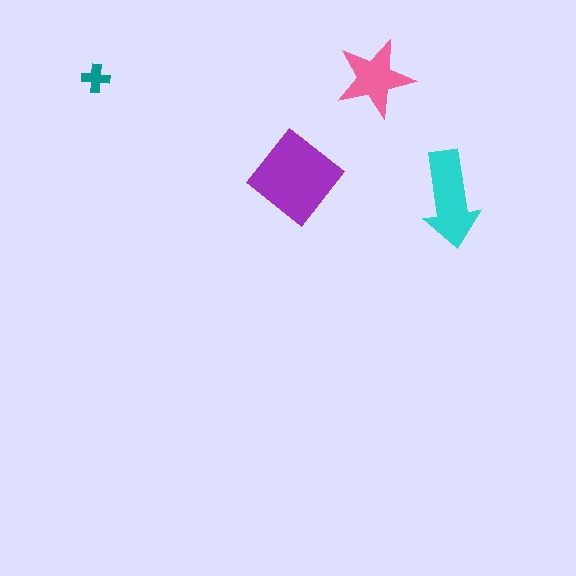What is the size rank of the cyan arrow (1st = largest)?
2nd.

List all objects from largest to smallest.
The purple diamond, the cyan arrow, the pink star, the teal cross.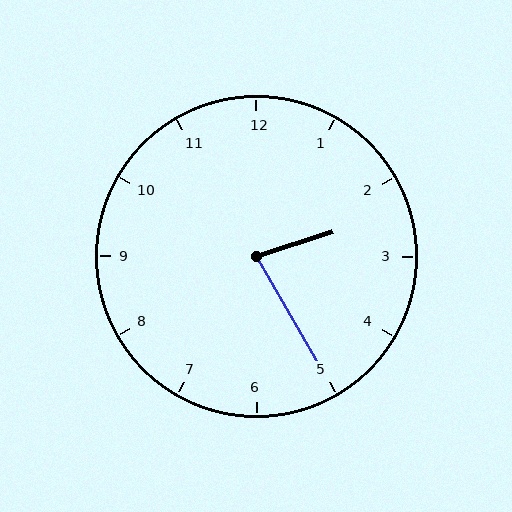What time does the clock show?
2:25.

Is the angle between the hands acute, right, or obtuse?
It is acute.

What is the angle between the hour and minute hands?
Approximately 78 degrees.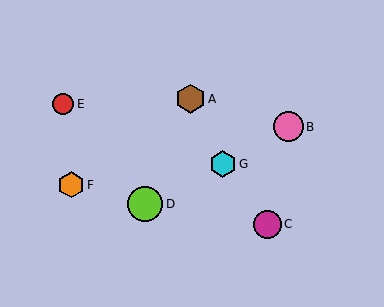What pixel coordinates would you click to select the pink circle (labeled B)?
Click at (288, 127) to select the pink circle B.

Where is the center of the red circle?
The center of the red circle is at (63, 104).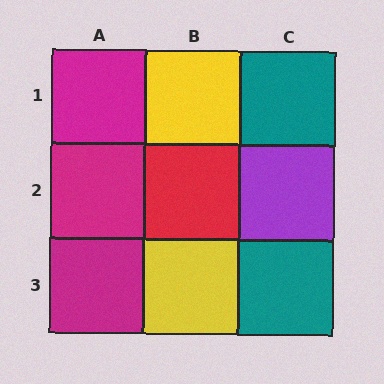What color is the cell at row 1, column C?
Teal.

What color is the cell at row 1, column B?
Yellow.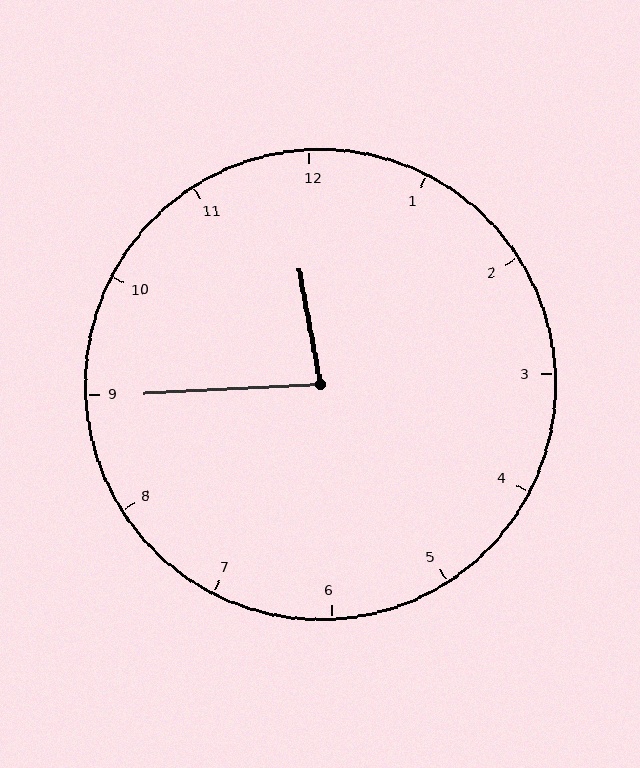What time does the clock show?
11:45.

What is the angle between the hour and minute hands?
Approximately 82 degrees.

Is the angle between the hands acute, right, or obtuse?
It is acute.